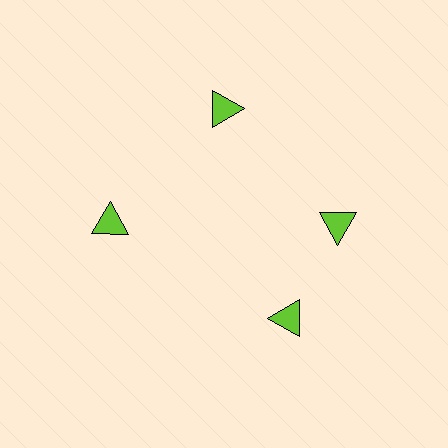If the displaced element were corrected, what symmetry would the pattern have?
It would have 4-fold rotational symmetry — the pattern would map onto itself every 90 degrees.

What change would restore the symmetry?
The symmetry would be restored by rotating it back into even spacing with its neighbors so that all 4 triangles sit at equal angles and equal distance from the center.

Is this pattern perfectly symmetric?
No. The 4 lime triangles are arranged in a ring, but one element near the 6 o'clock position is rotated out of alignment along the ring, breaking the 4-fold rotational symmetry.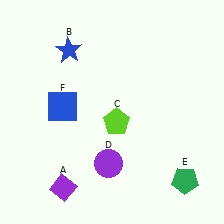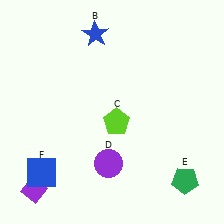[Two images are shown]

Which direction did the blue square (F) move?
The blue square (F) moved down.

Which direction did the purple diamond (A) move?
The purple diamond (A) moved left.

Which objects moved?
The objects that moved are: the purple diamond (A), the blue star (B), the blue square (F).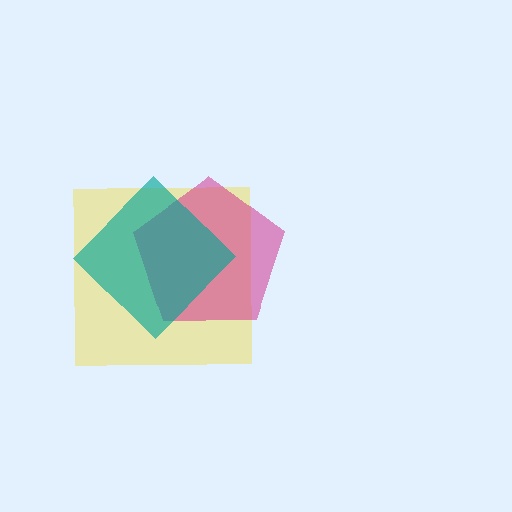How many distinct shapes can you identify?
There are 3 distinct shapes: a yellow square, a magenta pentagon, a teal diamond.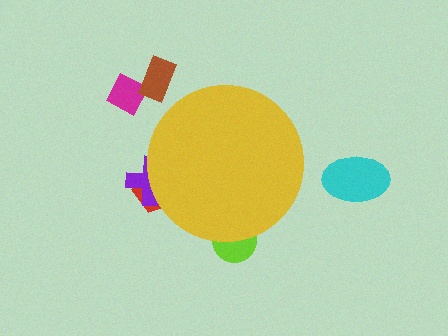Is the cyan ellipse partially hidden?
No, the cyan ellipse is fully visible.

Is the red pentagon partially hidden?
Yes, the red pentagon is partially hidden behind the yellow circle.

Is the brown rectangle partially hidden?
No, the brown rectangle is fully visible.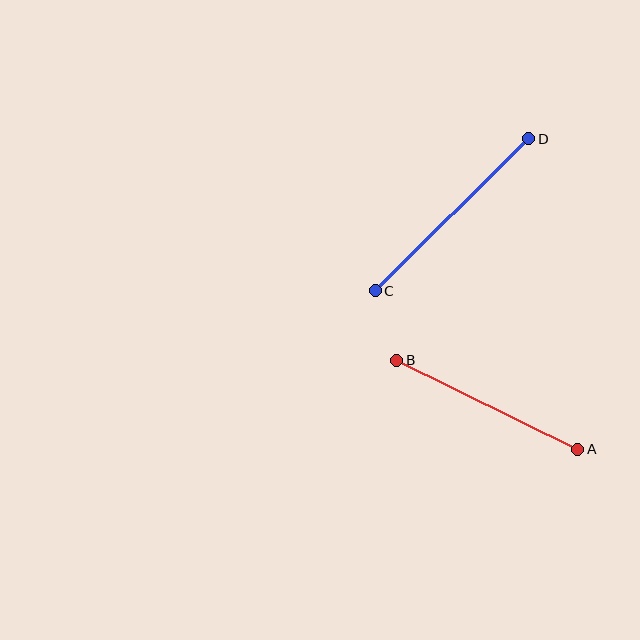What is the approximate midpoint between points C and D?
The midpoint is at approximately (452, 215) pixels.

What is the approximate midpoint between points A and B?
The midpoint is at approximately (487, 405) pixels.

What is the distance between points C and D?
The distance is approximately 216 pixels.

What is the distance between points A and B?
The distance is approximately 202 pixels.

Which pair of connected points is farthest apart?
Points C and D are farthest apart.